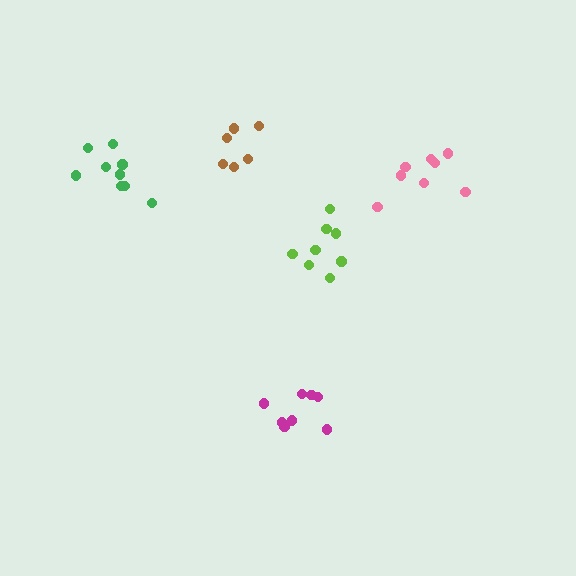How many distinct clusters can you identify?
There are 5 distinct clusters.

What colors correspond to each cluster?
The clusters are colored: pink, brown, magenta, green, lime.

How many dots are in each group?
Group 1: 8 dots, Group 2: 6 dots, Group 3: 8 dots, Group 4: 9 dots, Group 5: 8 dots (39 total).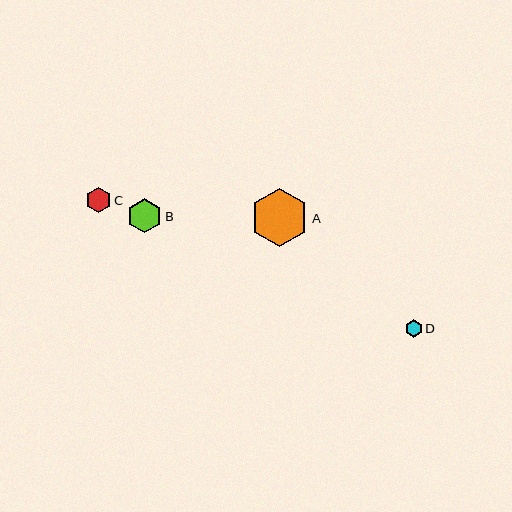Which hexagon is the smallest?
Hexagon D is the smallest with a size of approximately 17 pixels.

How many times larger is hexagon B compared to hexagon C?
Hexagon B is approximately 1.3 times the size of hexagon C.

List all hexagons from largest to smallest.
From largest to smallest: A, B, C, D.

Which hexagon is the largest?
Hexagon A is the largest with a size of approximately 58 pixels.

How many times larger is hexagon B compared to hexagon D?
Hexagon B is approximately 2.0 times the size of hexagon D.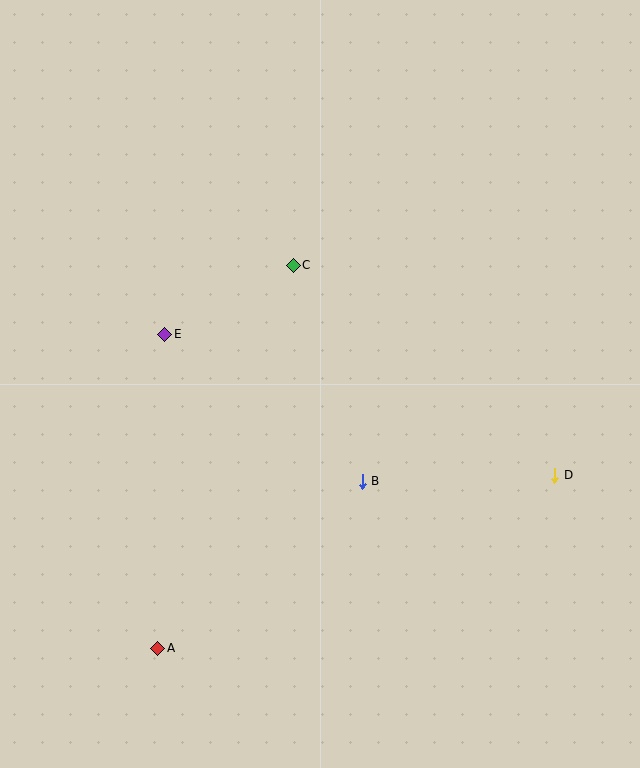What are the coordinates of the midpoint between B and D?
The midpoint between B and D is at (459, 478).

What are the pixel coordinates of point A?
Point A is at (158, 648).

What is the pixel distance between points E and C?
The distance between E and C is 146 pixels.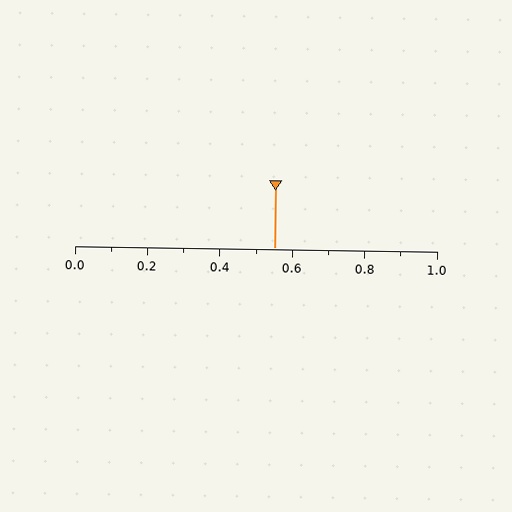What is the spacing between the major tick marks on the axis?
The major ticks are spaced 0.2 apart.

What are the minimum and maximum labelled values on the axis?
The axis runs from 0.0 to 1.0.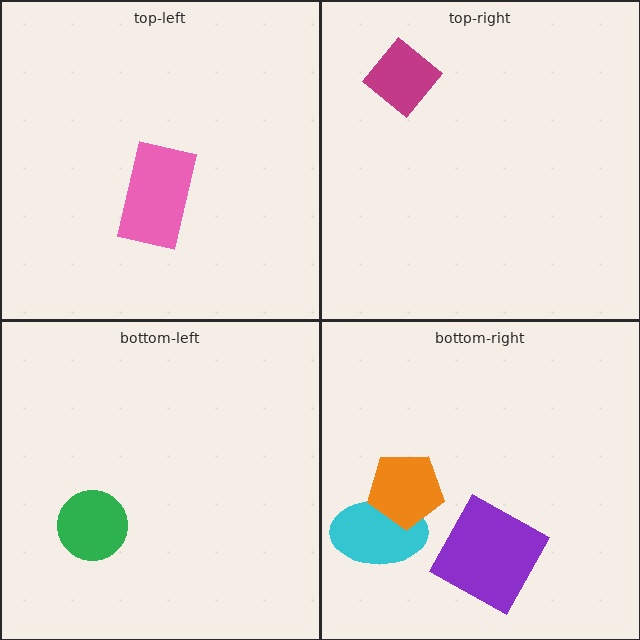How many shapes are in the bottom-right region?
3.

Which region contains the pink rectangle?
The top-left region.